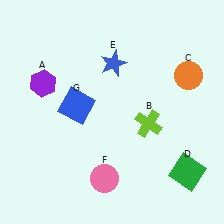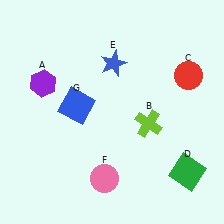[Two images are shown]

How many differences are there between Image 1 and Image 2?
There is 1 difference between the two images.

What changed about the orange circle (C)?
In Image 1, C is orange. In Image 2, it changed to red.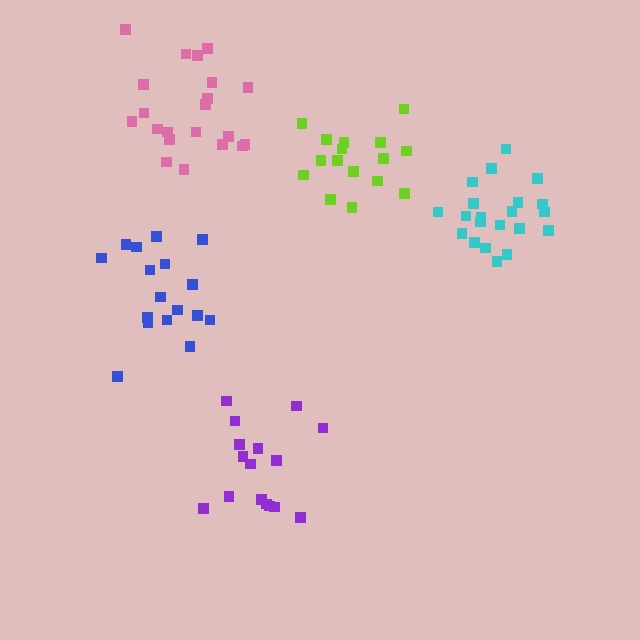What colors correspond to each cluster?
The clusters are colored: purple, lime, pink, cyan, blue.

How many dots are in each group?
Group 1: 16 dots, Group 2: 16 dots, Group 3: 21 dots, Group 4: 21 dots, Group 5: 17 dots (91 total).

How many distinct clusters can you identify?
There are 5 distinct clusters.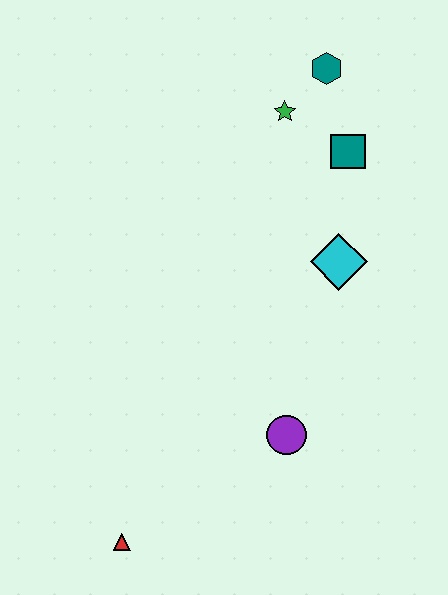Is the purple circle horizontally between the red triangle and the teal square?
Yes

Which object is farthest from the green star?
The red triangle is farthest from the green star.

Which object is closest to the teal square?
The green star is closest to the teal square.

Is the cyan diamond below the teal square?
Yes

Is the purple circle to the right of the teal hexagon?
No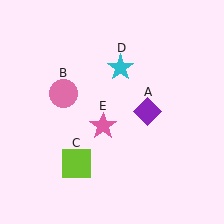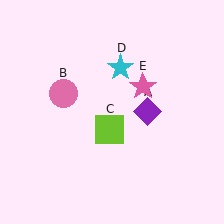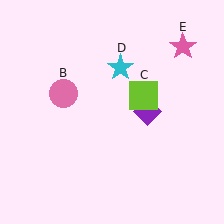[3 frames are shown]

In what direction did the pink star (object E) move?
The pink star (object E) moved up and to the right.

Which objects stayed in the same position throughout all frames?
Purple diamond (object A) and pink circle (object B) and cyan star (object D) remained stationary.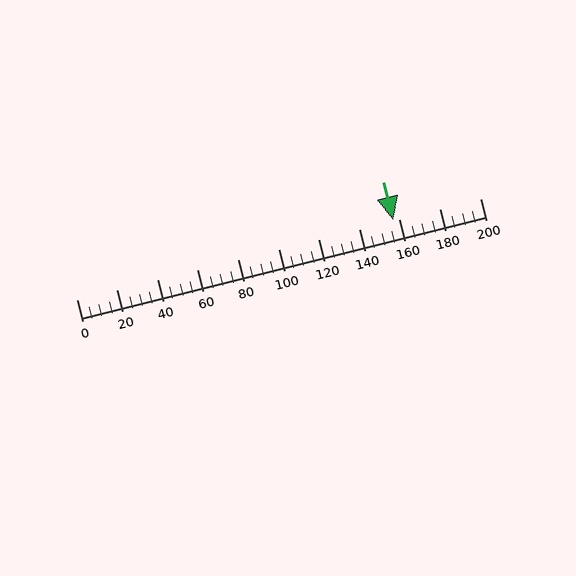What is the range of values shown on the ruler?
The ruler shows values from 0 to 200.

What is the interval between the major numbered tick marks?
The major tick marks are spaced 20 units apart.